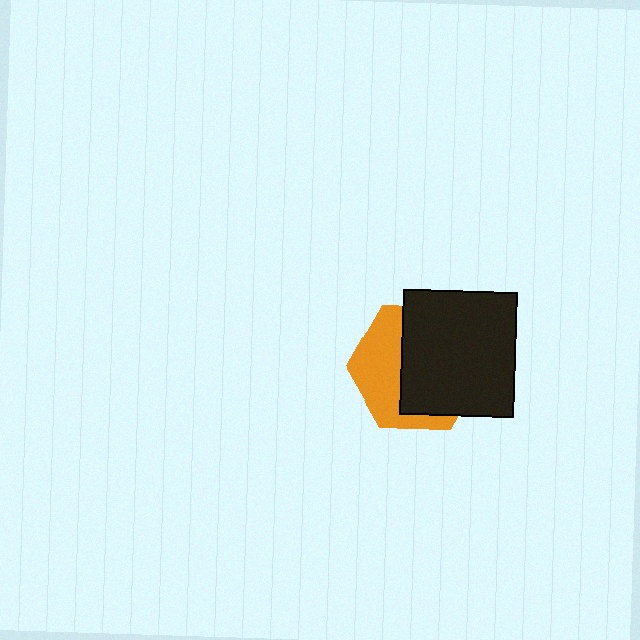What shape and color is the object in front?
The object in front is a black rectangle.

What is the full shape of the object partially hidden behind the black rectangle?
The partially hidden object is an orange hexagon.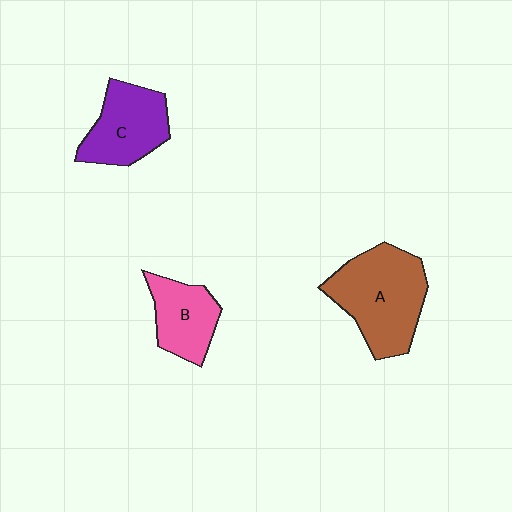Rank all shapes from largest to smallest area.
From largest to smallest: A (brown), C (purple), B (pink).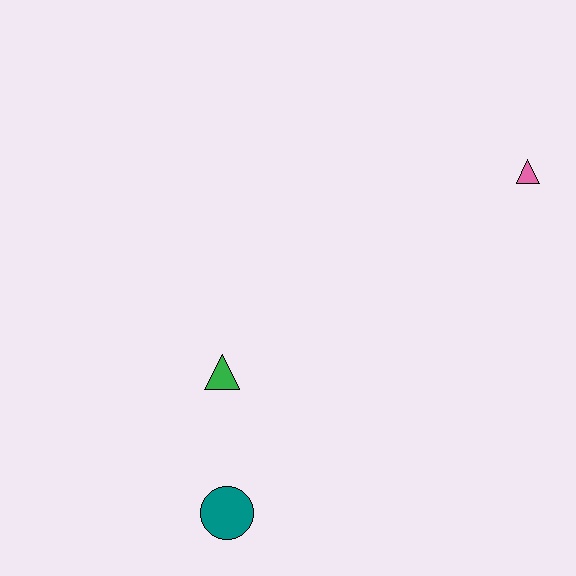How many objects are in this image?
There are 3 objects.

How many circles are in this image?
There is 1 circle.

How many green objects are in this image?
There is 1 green object.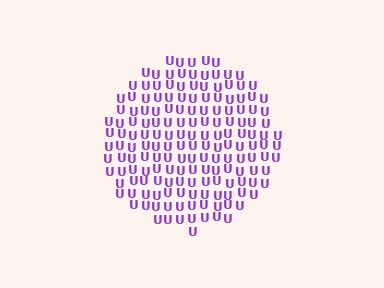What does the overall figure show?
The overall figure shows a circle.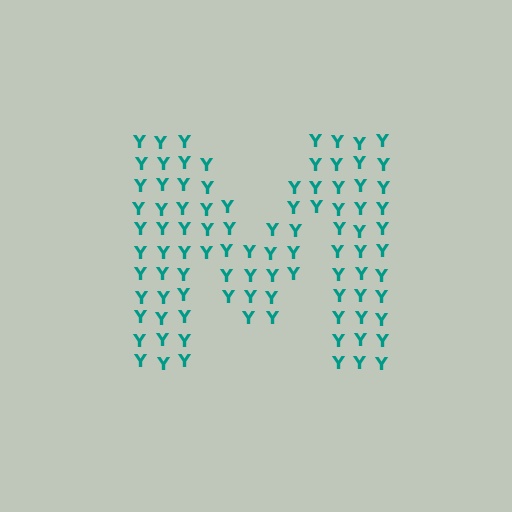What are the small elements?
The small elements are letter Y's.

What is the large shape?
The large shape is the letter M.